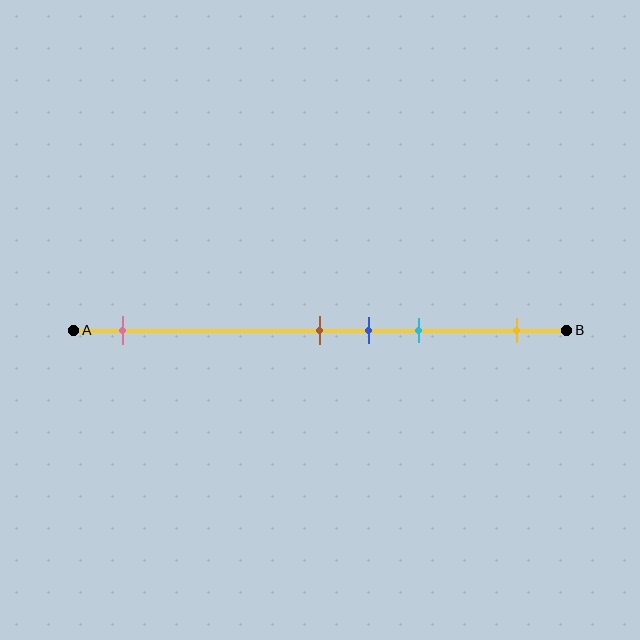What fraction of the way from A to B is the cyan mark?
The cyan mark is approximately 70% (0.7) of the way from A to B.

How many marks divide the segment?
There are 5 marks dividing the segment.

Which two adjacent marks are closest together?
The brown and blue marks are the closest adjacent pair.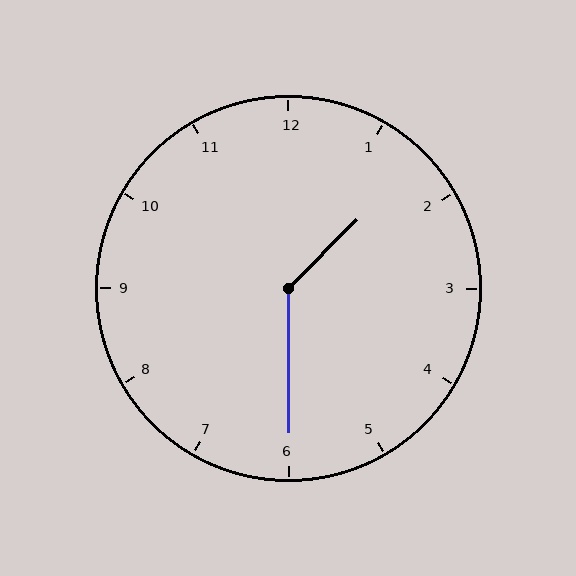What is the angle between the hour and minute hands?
Approximately 135 degrees.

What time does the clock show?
1:30.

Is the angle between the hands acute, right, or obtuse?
It is obtuse.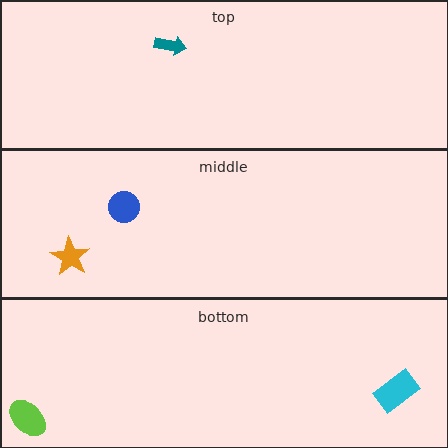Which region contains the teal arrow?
The top region.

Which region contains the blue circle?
The middle region.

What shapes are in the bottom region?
The lime ellipse, the cyan rectangle.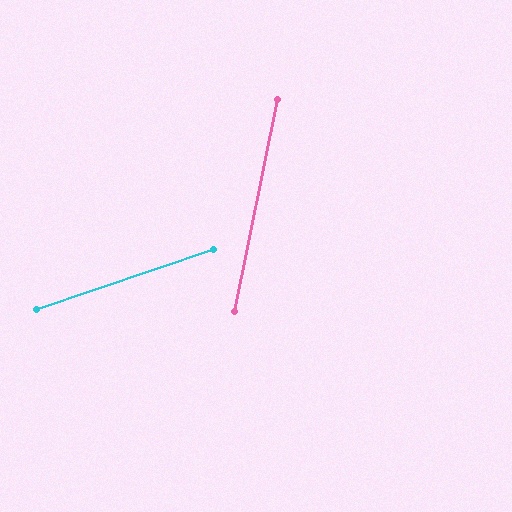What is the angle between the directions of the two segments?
Approximately 60 degrees.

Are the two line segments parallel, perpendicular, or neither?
Neither parallel nor perpendicular — they differ by about 60°.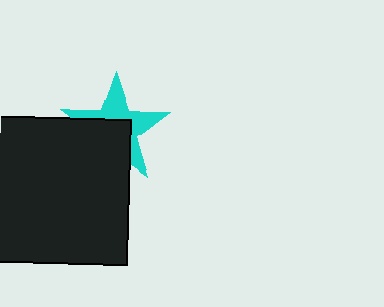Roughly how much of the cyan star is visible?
About half of it is visible (roughly 51%).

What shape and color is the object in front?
The object in front is a black square.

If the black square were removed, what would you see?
You would see the complete cyan star.